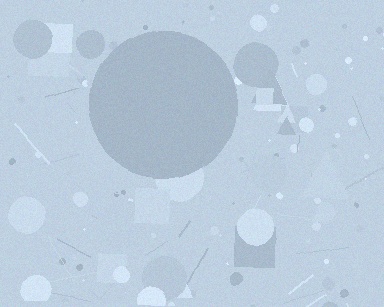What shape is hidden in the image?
A circle is hidden in the image.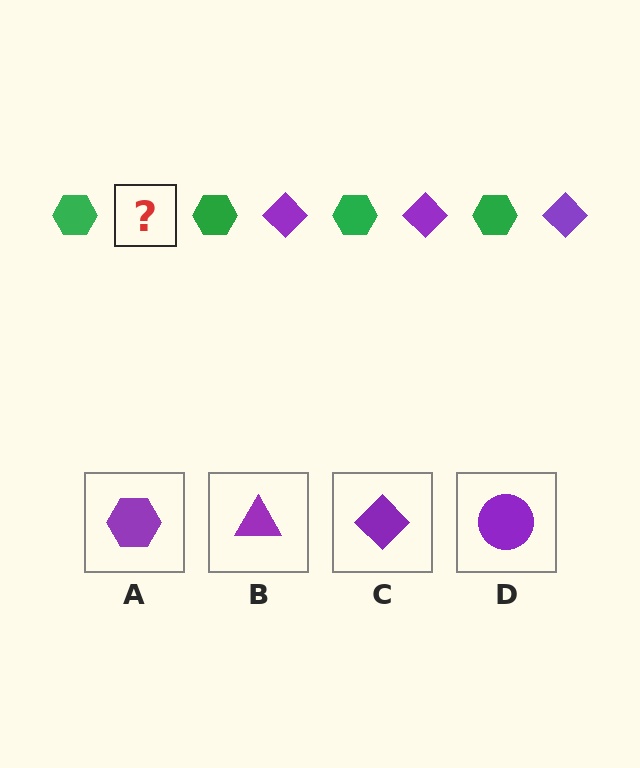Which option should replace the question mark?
Option C.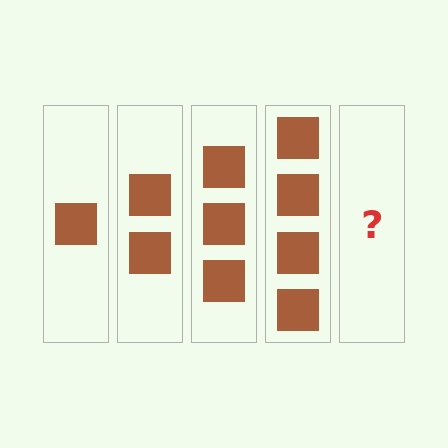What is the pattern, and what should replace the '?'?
The pattern is that each step adds one more square. The '?' should be 5 squares.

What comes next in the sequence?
The next element should be 5 squares.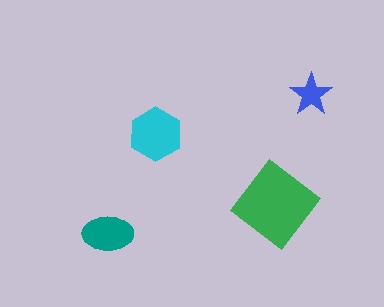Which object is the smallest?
The blue star.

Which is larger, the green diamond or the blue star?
The green diamond.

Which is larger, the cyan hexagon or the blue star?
The cyan hexagon.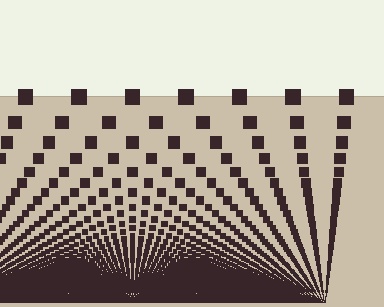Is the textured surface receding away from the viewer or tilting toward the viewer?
The surface appears to tilt toward the viewer. Texture elements get larger and sparser toward the top.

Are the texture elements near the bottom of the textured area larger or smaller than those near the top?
Smaller. The gradient is inverted — elements near the bottom are smaller and denser.